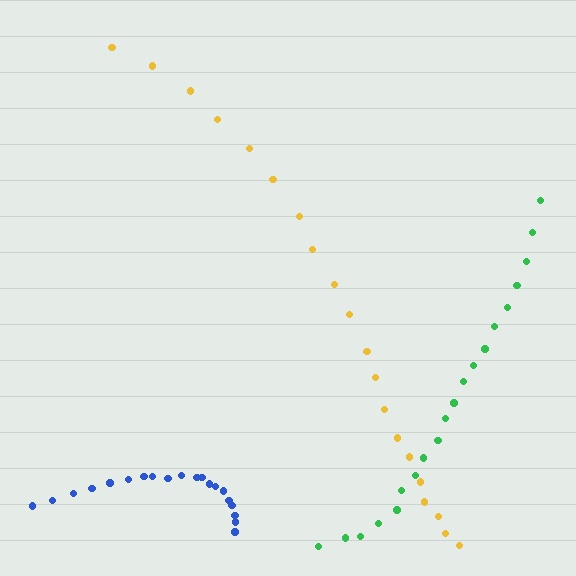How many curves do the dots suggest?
There are 3 distinct paths.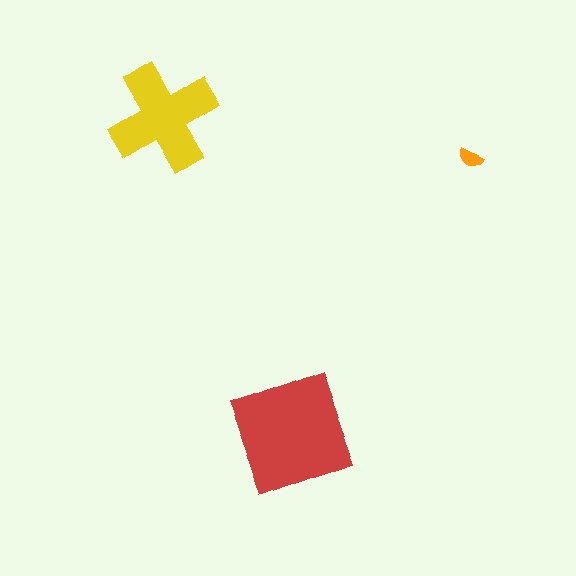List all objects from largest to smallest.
The red square, the yellow cross, the orange semicircle.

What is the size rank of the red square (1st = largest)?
1st.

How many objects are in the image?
There are 3 objects in the image.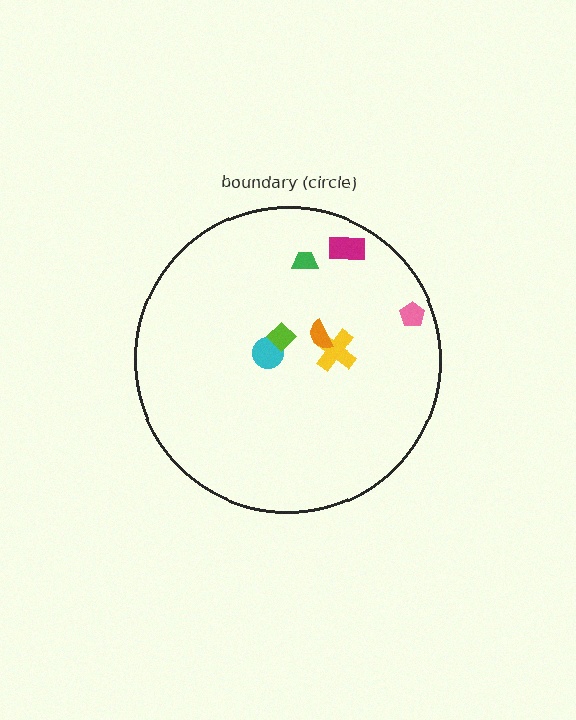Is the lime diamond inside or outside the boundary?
Inside.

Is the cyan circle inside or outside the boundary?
Inside.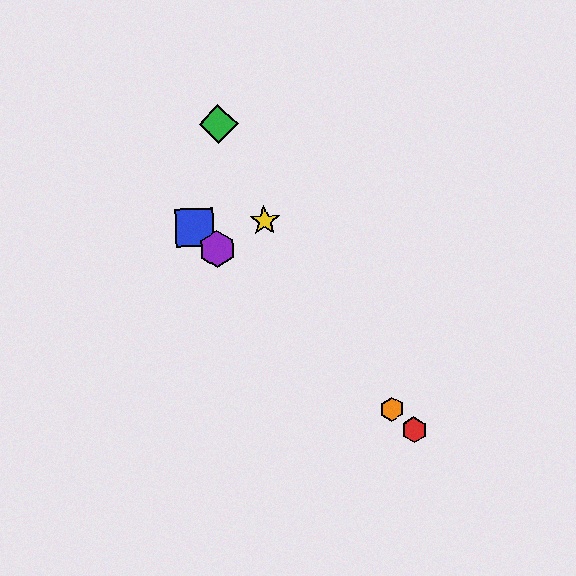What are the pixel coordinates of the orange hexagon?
The orange hexagon is at (392, 409).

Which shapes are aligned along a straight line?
The red hexagon, the blue square, the purple hexagon, the orange hexagon are aligned along a straight line.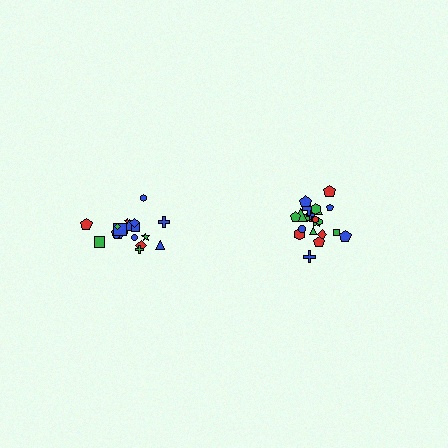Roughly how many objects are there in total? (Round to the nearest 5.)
Roughly 40 objects in total.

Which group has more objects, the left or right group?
The right group.